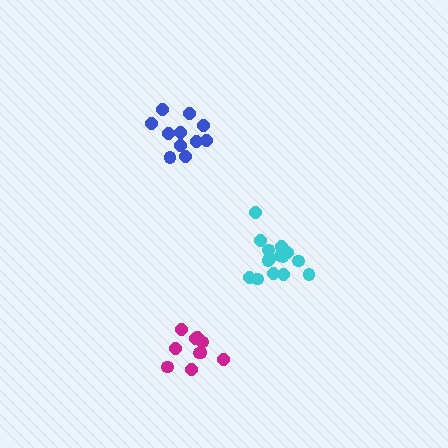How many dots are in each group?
Group 1: 16 dots, Group 2: 11 dots, Group 3: 10 dots (37 total).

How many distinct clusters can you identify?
There are 3 distinct clusters.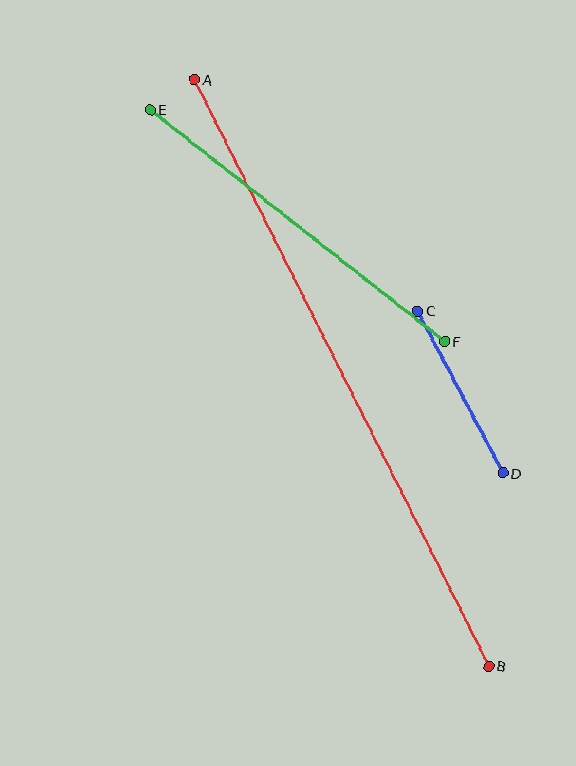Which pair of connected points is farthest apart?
Points A and B are farthest apart.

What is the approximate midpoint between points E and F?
The midpoint is at approximately (297, 226) pixels.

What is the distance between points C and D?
The distance is approximately 183 pixels.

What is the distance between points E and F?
The distance is approximately 375 pixels.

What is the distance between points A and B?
The distance is approximately 656 pixels.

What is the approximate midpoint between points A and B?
The midpoint is at approximately (342, 373) pixels.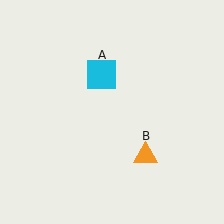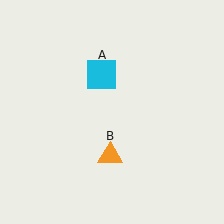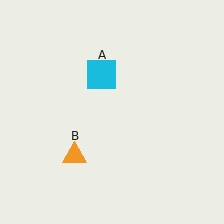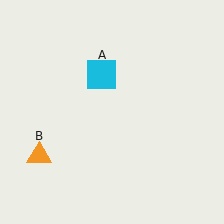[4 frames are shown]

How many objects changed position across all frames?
1 object changed position: orange triangle (object B).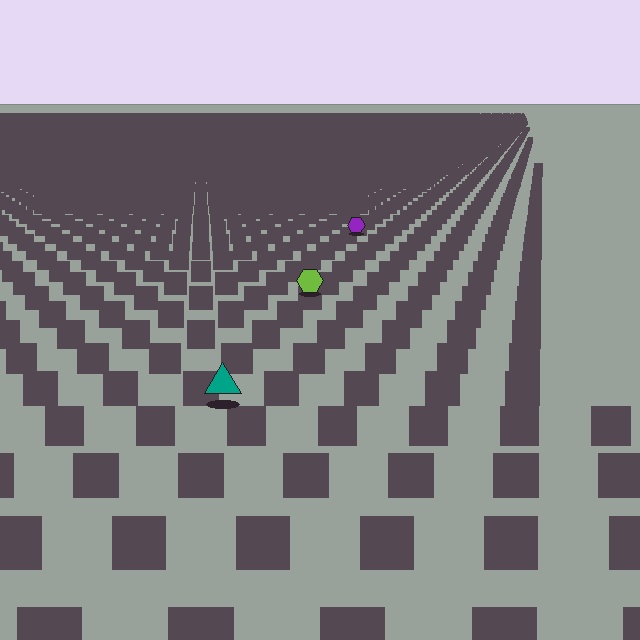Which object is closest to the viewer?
The teal triangle is closest. The texture marks near it are larger and more spread out.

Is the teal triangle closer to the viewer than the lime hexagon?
Yes. The teal triangle is closer — you can tell from the texture gradient: the ground texture is coarser near it.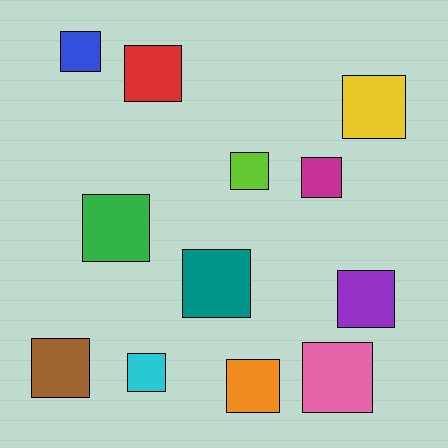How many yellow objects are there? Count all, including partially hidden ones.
There is 1 yellow object.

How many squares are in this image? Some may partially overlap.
There are 12 squares.